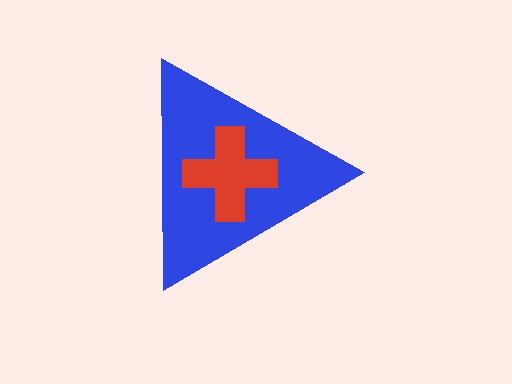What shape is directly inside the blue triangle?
The red cross.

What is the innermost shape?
The red cross.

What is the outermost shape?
The blue triangle.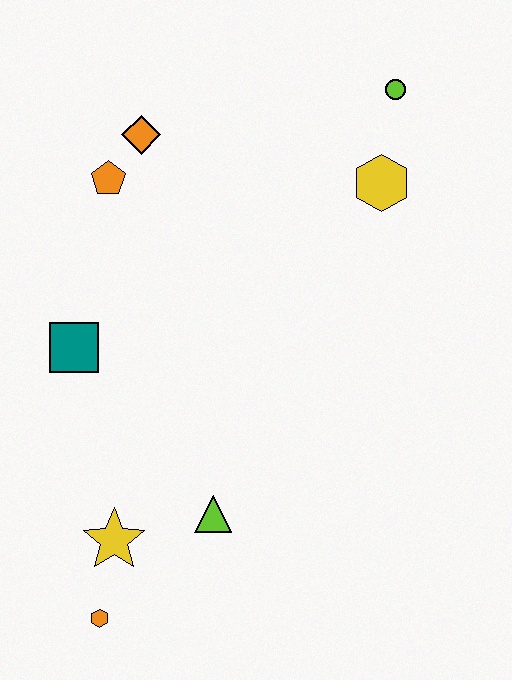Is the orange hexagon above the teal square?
No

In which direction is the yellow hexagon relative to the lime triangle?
The yellow hexagon is above the lime triangle.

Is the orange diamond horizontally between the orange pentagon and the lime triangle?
Yes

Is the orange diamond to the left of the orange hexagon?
No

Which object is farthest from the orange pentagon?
The orange hexagon is farthest from the orange pentagon.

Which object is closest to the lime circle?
The yellow hexagon is closest to the lime circle.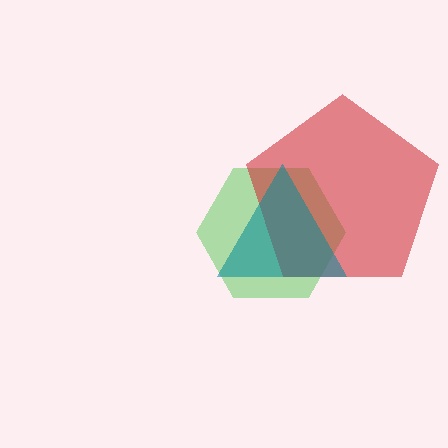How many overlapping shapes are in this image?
There are 3 overlapping shapes in the image.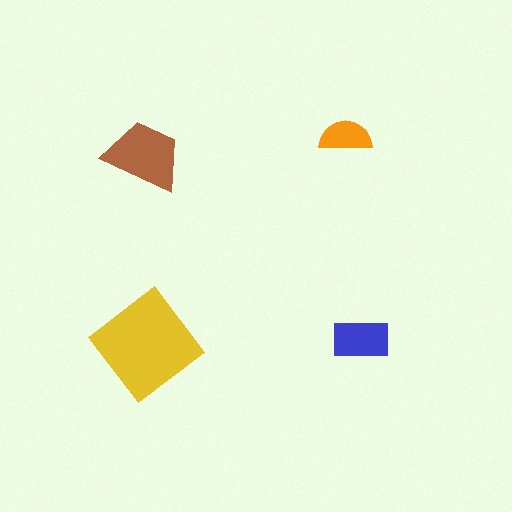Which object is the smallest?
The orange semicircle.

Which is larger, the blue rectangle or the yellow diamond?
The yellow diamond.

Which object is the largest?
The yellow diamond.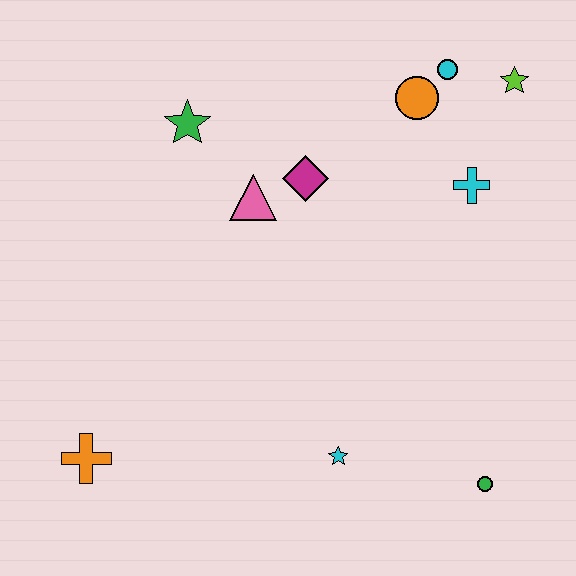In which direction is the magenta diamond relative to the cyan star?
The magenta diamond is above the cyan star.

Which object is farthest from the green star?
The green circle is farthest from the green star.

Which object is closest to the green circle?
The cyan star is closest to the green circle.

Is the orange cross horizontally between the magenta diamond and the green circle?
No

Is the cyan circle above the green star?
Yes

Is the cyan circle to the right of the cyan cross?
No